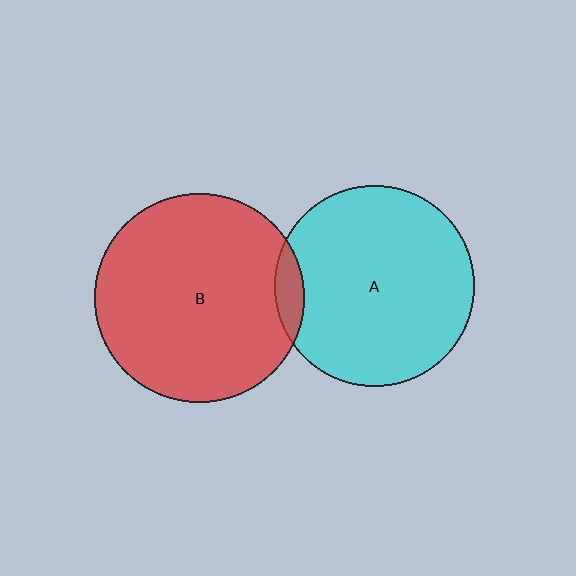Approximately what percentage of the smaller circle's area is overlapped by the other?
Approximately 5%.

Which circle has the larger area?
Circle B (red).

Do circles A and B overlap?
Yes.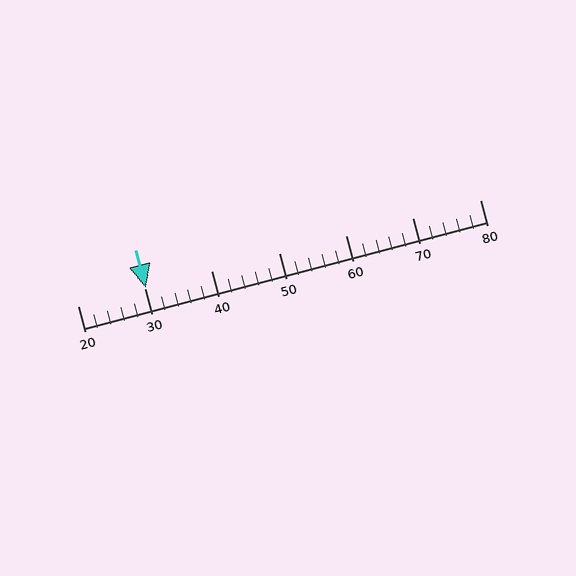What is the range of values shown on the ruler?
The ruler shows values from 20 to 80.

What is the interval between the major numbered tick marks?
The major tick marks are spaced 10 units apart.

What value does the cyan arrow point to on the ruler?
The cyan arrow points to approximately 30.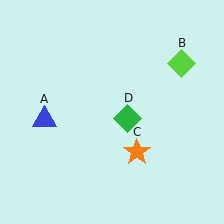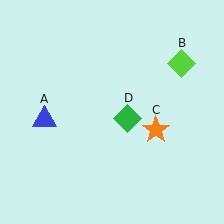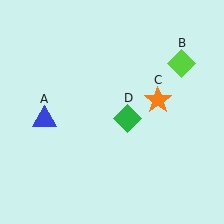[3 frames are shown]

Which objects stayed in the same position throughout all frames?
Blue triangle (object A) and lime diamond (object B) and green diamond (object D) remained stationary.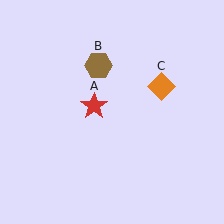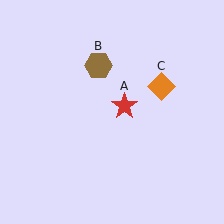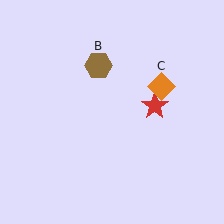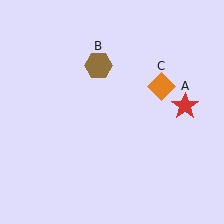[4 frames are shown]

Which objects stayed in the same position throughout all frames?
Brown hexagon (object B) and orange diamond (object C) remained stationary.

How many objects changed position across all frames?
1 object changed position: red star (object A).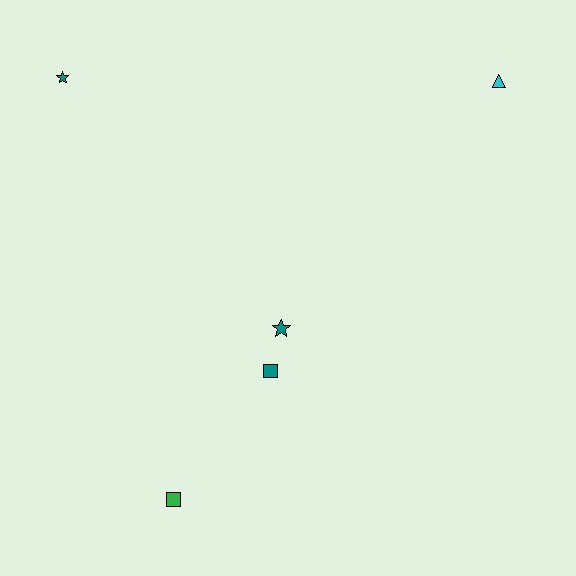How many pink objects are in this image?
There are no pink objects.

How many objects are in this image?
There are 5 objects.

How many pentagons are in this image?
There are no pentagons.